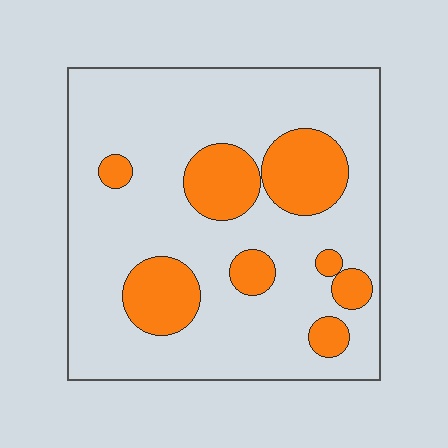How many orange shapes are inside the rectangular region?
8.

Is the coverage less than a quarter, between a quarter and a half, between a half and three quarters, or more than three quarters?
Less than a quarter.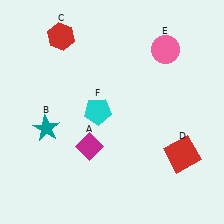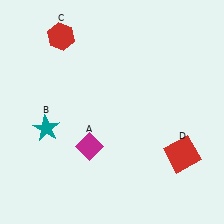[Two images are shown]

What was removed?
The pink circle (E), the cyan pentagon (F) were removed in Image 2.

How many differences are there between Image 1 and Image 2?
There are 2 differences between the two images.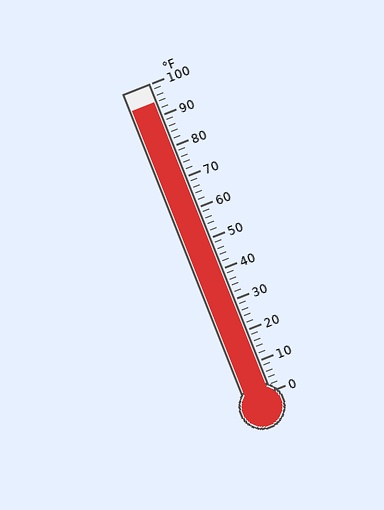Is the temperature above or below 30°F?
The temperature is above 30°F.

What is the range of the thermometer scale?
The thermometer scale ranges from 0°F to 100°F.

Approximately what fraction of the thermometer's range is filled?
The thermometer is filled to approximately 95% of its range.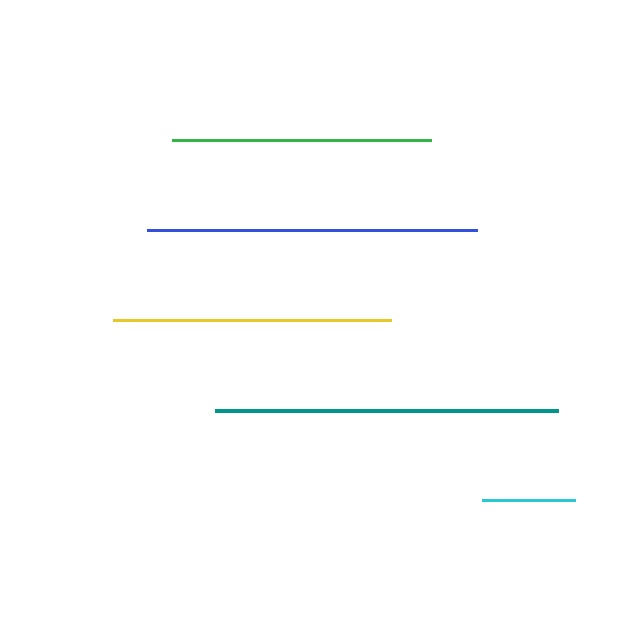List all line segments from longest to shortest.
From longest to shortest: teal, blue, yellow, green, cyan.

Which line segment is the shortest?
The cyan line is the shortest at approximately 93 pixels.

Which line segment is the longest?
The teal line is the longest at approximately 343 pixels.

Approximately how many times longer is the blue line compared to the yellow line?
The blue line is approximately 1.2 times the length of the yellow line.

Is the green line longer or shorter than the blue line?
The blue line is longer than the green line.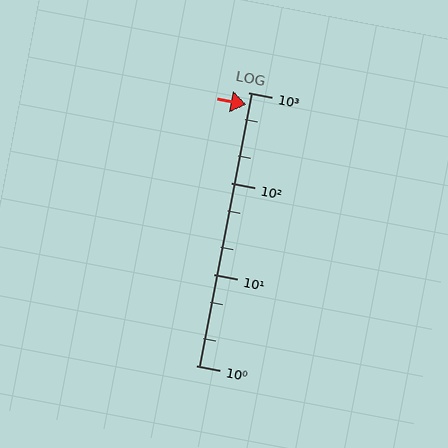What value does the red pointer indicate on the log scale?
The pointer indicates approximately 730.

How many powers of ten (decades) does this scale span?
The scale spans 3 decades, from 1 to 1000.